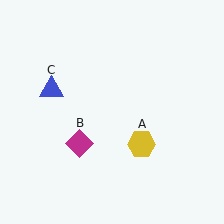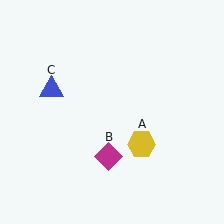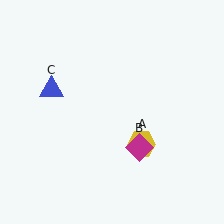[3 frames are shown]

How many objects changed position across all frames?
1 object changed position: magenta diamond (object B).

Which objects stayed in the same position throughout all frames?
Yellow hexagon (object A) and blue triangle (object C) remained stationary.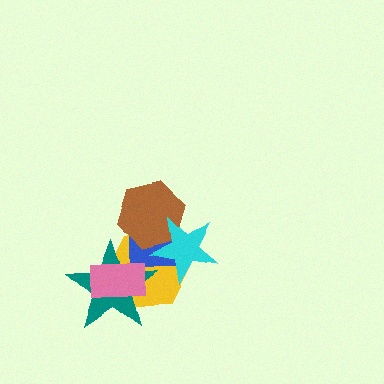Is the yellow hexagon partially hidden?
Yes, it is partially covered by another shape.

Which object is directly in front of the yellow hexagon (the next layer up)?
The blue rectangle is directly in front of the yellow hexagon.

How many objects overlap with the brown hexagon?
3 objects overlap with the brown hexagon.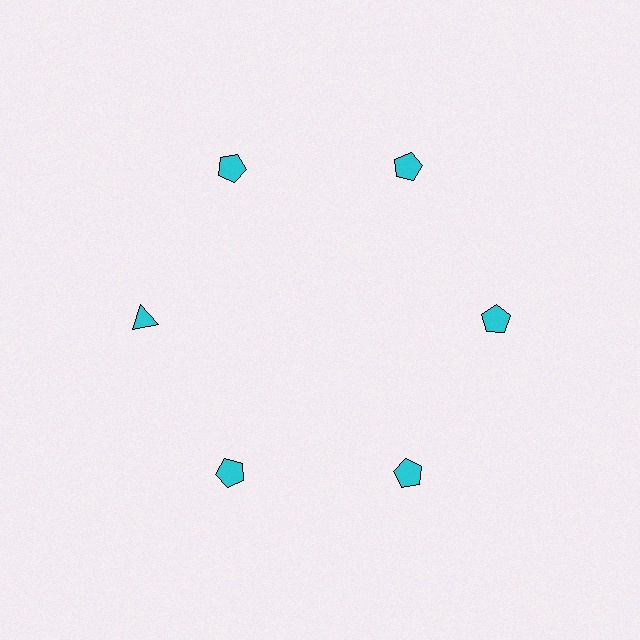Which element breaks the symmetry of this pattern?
The cyan triangle at roughly the 9 o'clock position breaks the symmetry. All other shapes are cyan pentagons.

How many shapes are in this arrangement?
There are 6 shapes arranged in a ring pattern.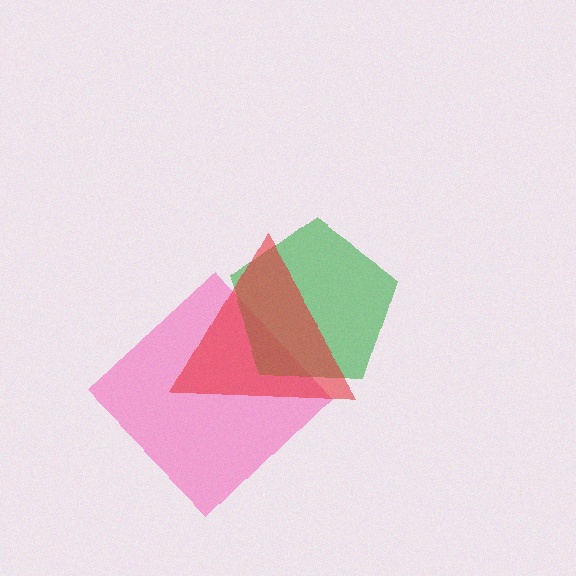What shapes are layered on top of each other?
The layered shapes are: a pink diamond, a green pentagon, a red triangle.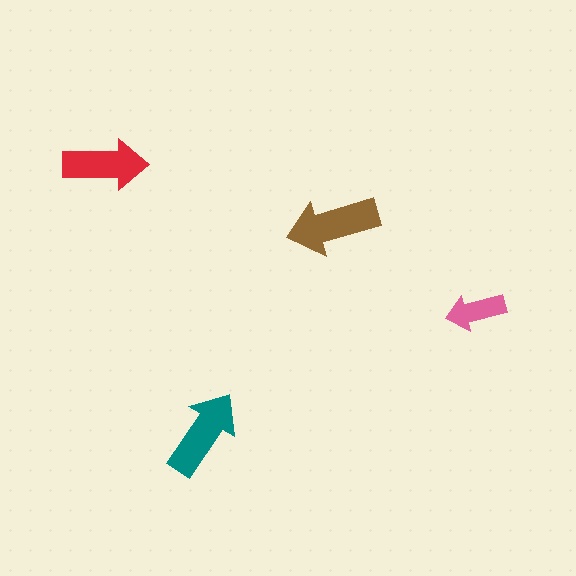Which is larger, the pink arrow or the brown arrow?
The brown one.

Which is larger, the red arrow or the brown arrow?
The brown one.